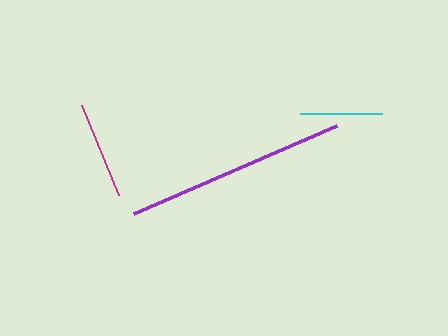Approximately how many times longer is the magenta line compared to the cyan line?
The magenta line is approximately 1.2 times the length of the cyan line.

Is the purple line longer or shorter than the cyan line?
The purple line is longer than the cyan line.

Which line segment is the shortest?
The cyan line is the shortest at approximately 82 pixels.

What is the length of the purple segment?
The purple segment is approximately 222 pixels long.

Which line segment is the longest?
The purple line is the longest at approximately 222 pixels.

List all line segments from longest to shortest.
From longest to shortest: purple, magenta, cyan.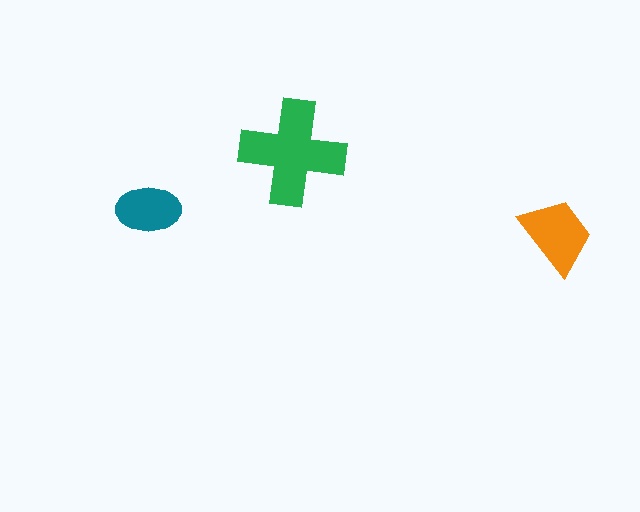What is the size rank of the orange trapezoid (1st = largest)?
2nd.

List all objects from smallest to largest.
The teal ellipse, the orange trapezoid, the green cross.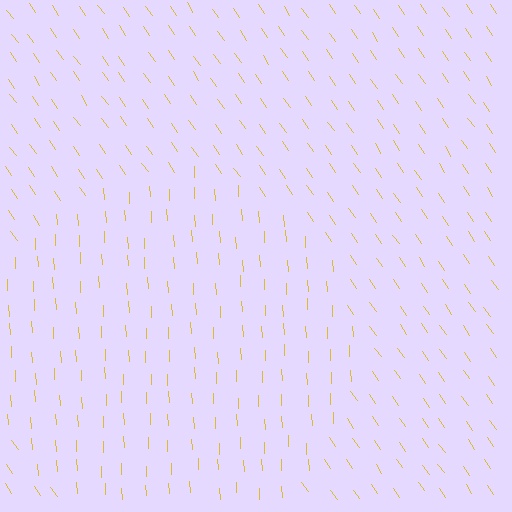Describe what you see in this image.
The image is filled with small yellow line segments. A circle region in the image has lines oriented differently from the surrounding lines, creating a visible texture boundary.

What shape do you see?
I see a circle.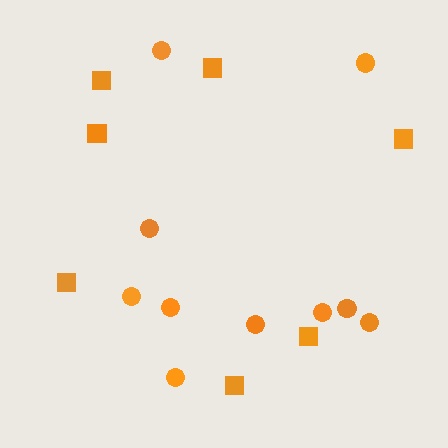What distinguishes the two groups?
There are 2 groups: one group of squares (7) and one group of circles (10).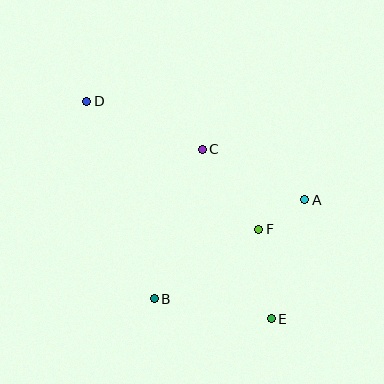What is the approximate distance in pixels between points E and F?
The distance between E and F is approximately 90 pixels.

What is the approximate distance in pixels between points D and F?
The distance between D and F is approximately 214 pixels.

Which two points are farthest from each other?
Points D and E are farthest from each other.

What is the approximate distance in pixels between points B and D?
The distance between B and D is approximately 208 pixels.